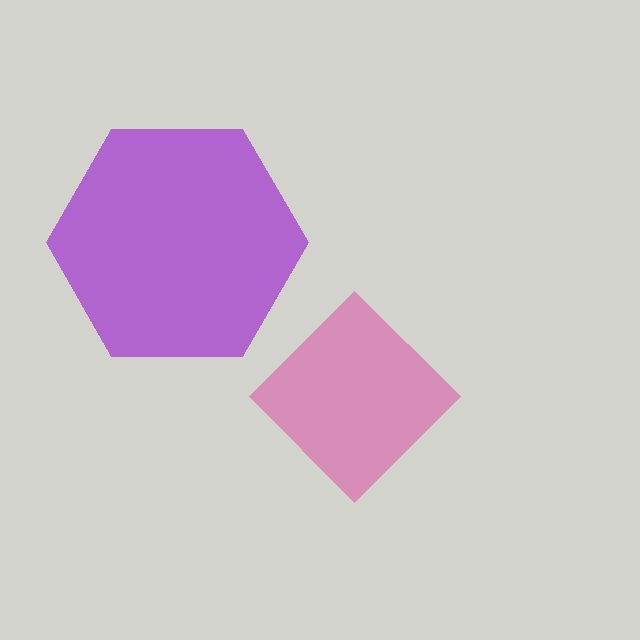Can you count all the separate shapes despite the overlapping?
Yes, there are 2 separate shapes.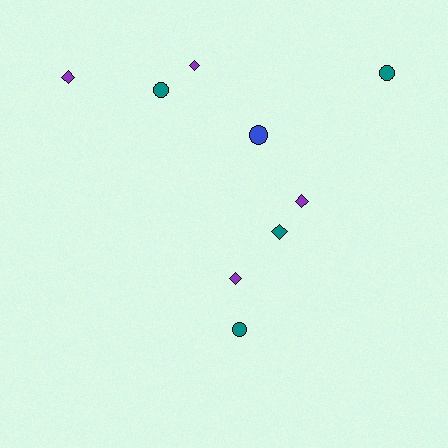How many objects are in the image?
There are 9 objects.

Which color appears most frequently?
Purple, with 4 objects.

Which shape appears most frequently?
Diamond, with 5 objects.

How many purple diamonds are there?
There are 4 purple diamonds.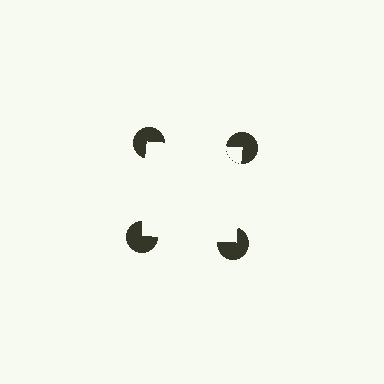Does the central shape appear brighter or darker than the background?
It typically appears slightly brighter than the background, even though no actual brightness change is drawn.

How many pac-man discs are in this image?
There are 4 — one at each vertex of the illusory square.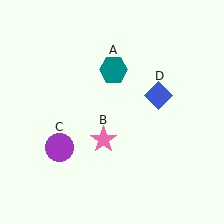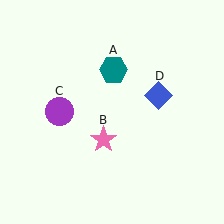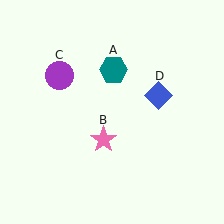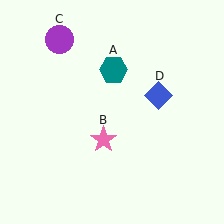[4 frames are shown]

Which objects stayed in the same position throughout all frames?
Teal hexagon (object A) and pink star (object B) and blue diamond (object D) remained stationary.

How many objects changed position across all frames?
1 object changed position: purple circle (object C).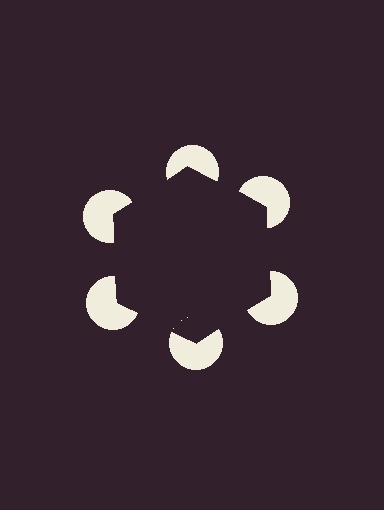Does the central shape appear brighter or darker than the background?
It typically appears slightly darker than the background, even though no actual brightness change is drawn.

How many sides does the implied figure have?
6 sides.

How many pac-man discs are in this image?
There are 6 — one at each vertex of the illusory hexagon.